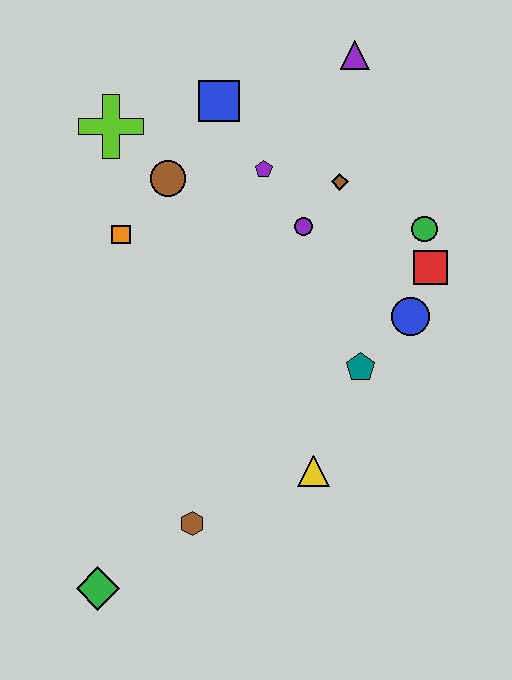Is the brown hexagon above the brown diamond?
No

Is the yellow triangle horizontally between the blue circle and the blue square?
Yes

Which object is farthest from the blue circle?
The green diamond is farthest from the blue circle.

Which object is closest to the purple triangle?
The brown diamond is closest to the purple triangle.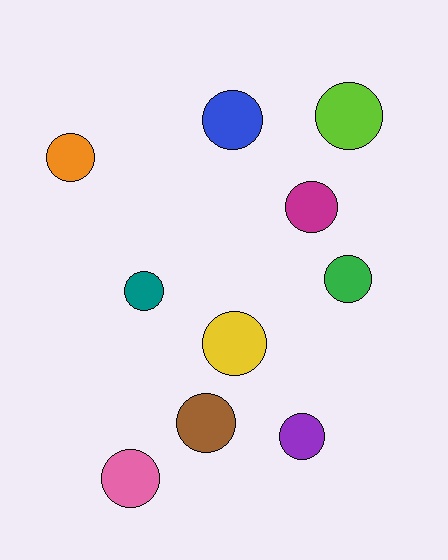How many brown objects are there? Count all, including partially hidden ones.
There is 1 brown object.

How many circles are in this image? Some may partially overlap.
There are 10 circles.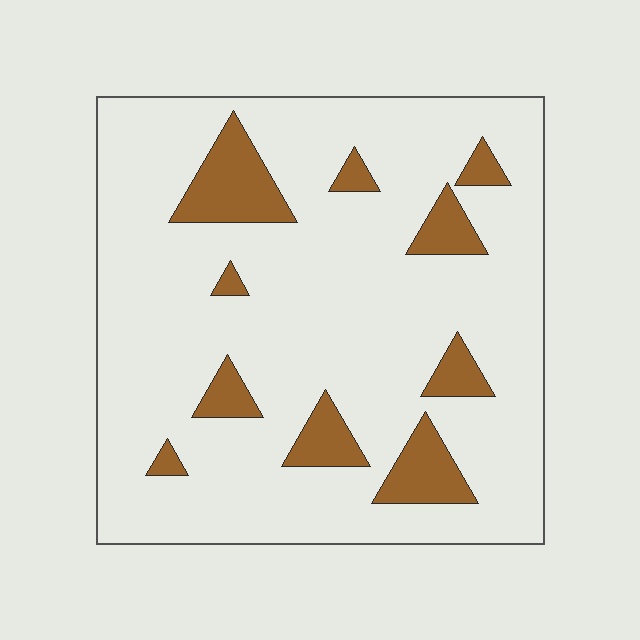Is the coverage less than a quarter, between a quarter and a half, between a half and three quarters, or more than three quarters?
Less than a quarter.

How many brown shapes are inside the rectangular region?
10.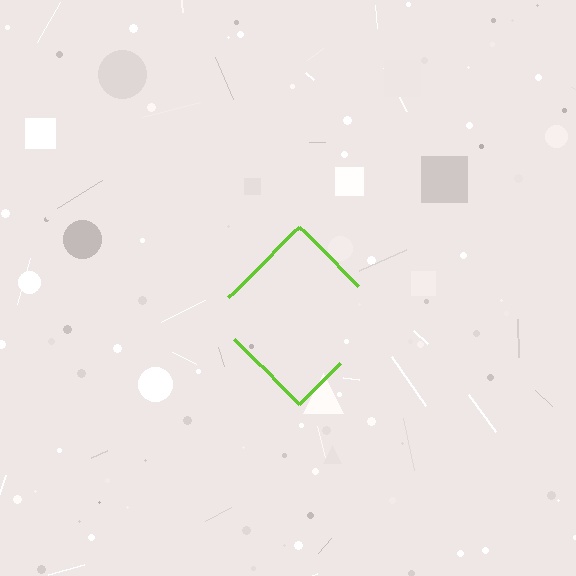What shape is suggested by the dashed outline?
The dashed outline suggests a diamond.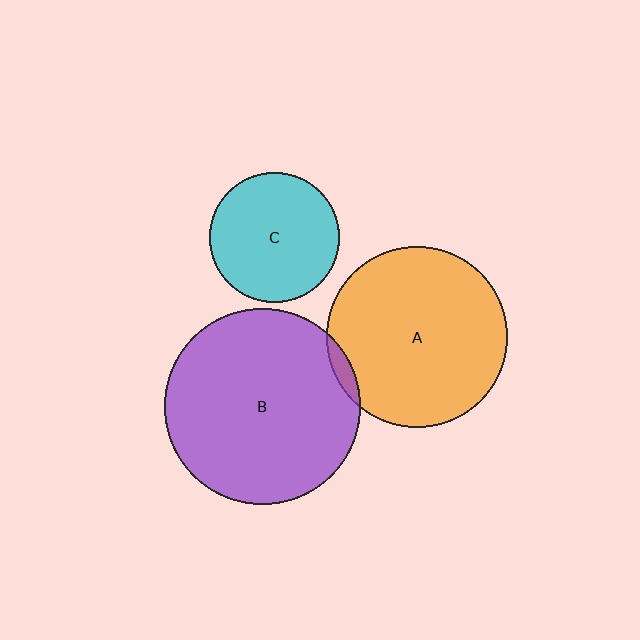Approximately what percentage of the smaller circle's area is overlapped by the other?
Approximately 5%.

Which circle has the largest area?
Circle B (purple).